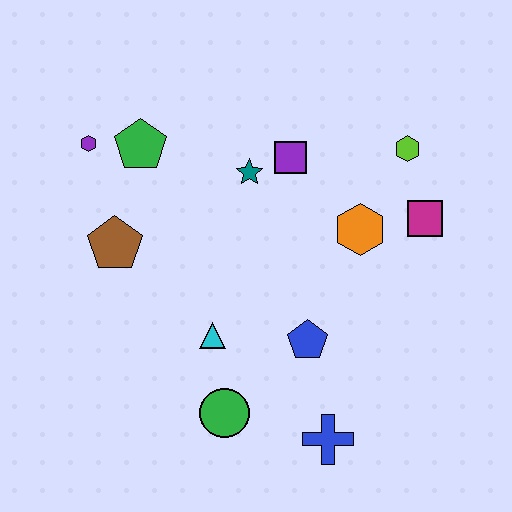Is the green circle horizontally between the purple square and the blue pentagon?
No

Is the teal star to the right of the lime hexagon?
No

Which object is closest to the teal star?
The purple square is closest to the teal star.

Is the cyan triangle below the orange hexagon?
Yes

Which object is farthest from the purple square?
The blue cross is farthest from the purple square.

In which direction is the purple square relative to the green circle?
The purple square is above the green circle.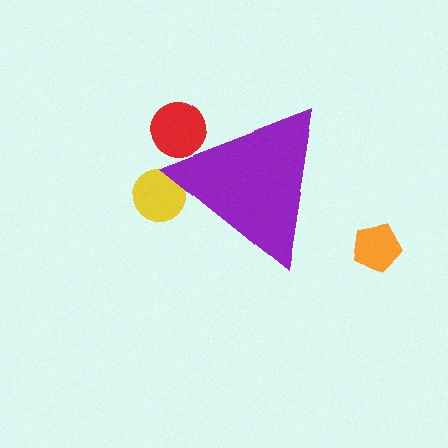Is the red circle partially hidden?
Yes, the red circle is partially hidden behind the purple triangle.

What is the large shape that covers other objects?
A purple triangle.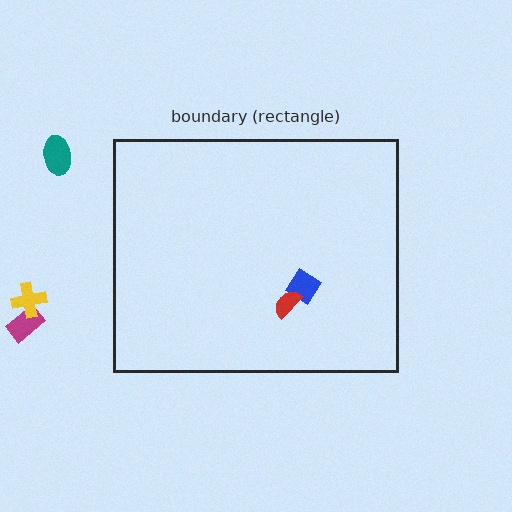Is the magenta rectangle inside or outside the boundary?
Outside.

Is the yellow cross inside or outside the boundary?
Outside.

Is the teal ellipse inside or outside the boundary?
Outside.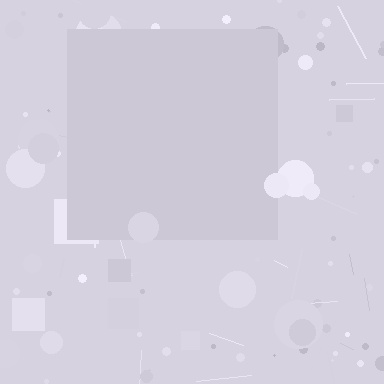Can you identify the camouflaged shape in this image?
The camouflaged shape is a square.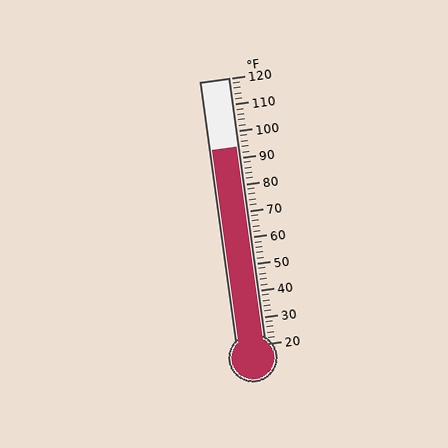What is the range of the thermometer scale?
The thermometer scale ranges from 20°F to 120°F.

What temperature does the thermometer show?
The thermometer shows approximately 94°F.